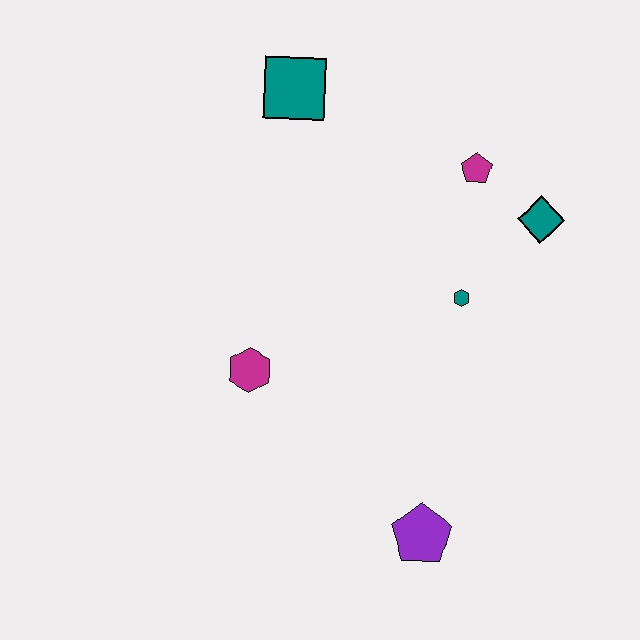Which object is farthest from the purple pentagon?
The teal square is farthest from the purple pentagon.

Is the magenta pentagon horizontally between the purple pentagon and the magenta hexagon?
No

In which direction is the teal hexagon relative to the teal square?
The teal hexagon is below the teal square.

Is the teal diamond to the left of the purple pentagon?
No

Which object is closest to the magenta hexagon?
The teal hexagon is closest to the magenta hexagon.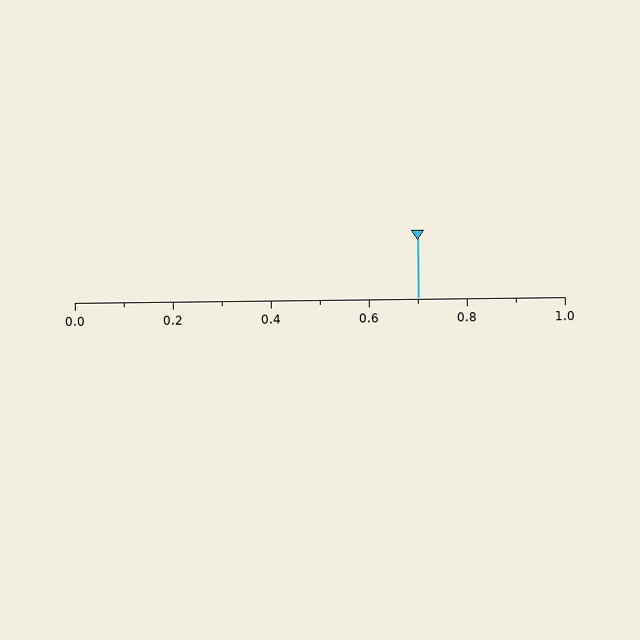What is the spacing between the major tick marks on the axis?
The major ticks are spaced 0.2 apart.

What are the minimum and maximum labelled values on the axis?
The axis runs from 0.0 to 1.0.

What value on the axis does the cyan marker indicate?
The marker indicates approximately 0.7.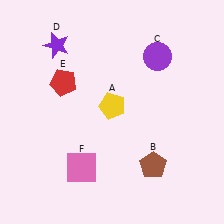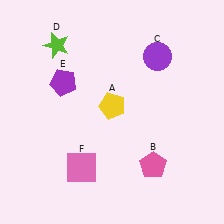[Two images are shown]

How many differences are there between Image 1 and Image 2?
There are 3 differences between the two images.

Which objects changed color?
B changed from brown to pink. D changed from purple to lime. E changed from red to purple.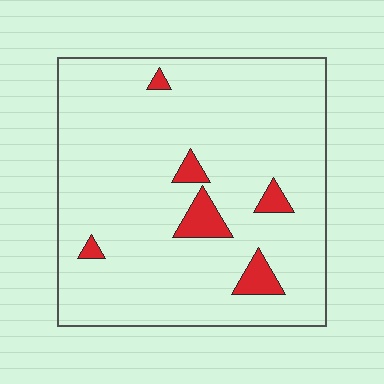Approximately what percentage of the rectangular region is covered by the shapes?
Approximately 5%.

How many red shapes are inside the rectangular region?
6.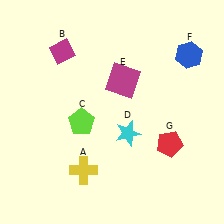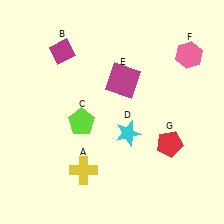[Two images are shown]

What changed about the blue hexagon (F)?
In Image 1, F is blue. In Image 2, it changed to pink.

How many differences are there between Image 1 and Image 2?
There is 1 difference between the two images.